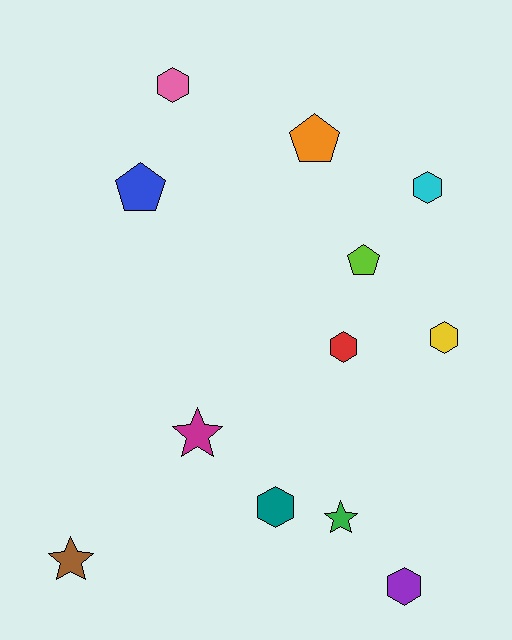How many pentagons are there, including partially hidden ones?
There are 3 pentagons.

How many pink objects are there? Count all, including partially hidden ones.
There is 1 pink object.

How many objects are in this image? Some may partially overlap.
There are 12 objects.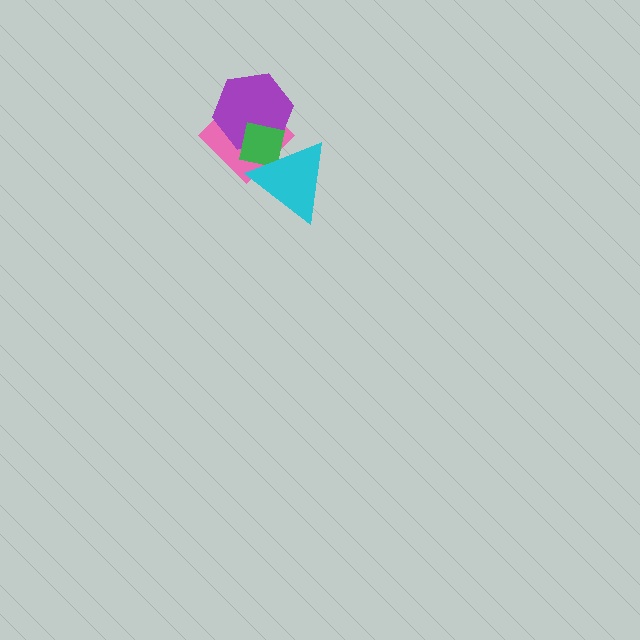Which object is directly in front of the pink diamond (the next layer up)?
The purple hexagon is directly in front of the pink diamond.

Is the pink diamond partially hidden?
Yes, it is partially covered by another shape.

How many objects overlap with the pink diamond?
3 objects overlap with the pink diamond.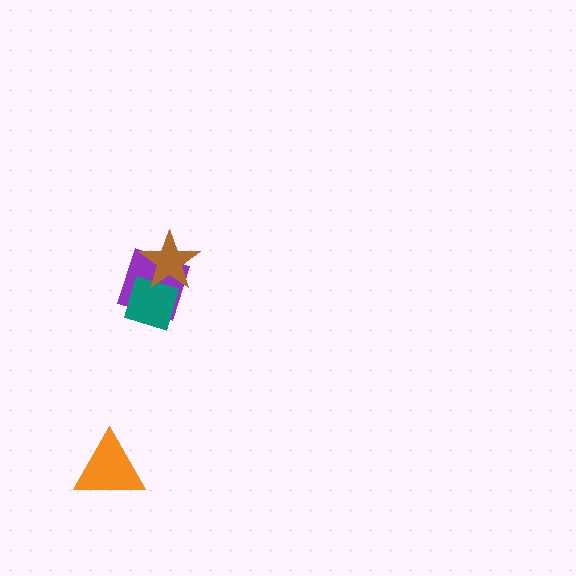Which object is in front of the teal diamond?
The brown star is in front of the teal diamond.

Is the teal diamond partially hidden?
Yes, it is partially covered by another shape.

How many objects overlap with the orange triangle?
0 objects overlap with the orange triangle.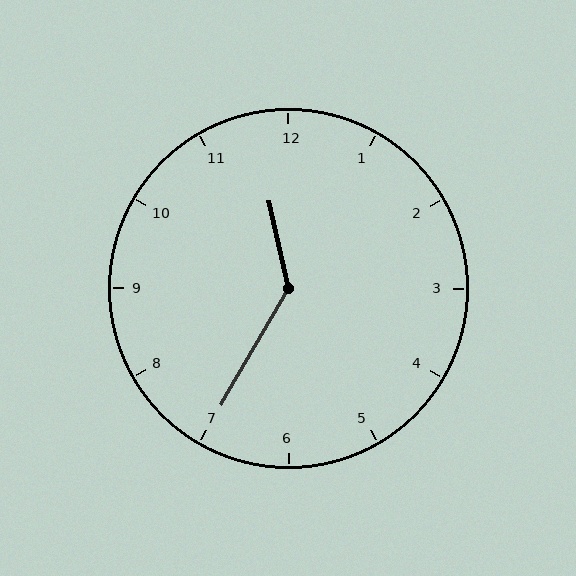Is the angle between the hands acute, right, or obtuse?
It is obtuse.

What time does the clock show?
11:35.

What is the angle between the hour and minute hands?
Approximately 138 degrees.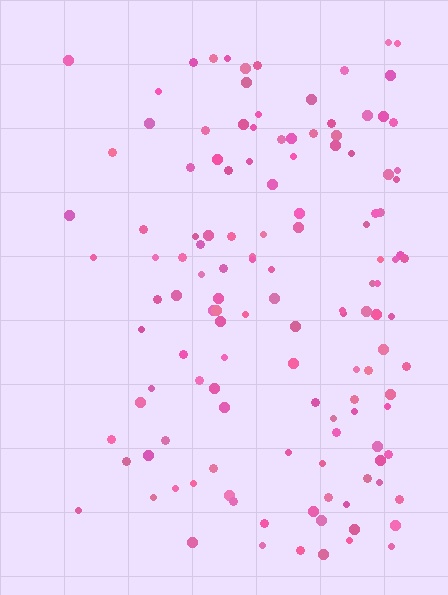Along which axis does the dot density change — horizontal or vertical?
Horizontal.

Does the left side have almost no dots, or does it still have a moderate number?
Still a moderate number, just noticeably fewer than the right.